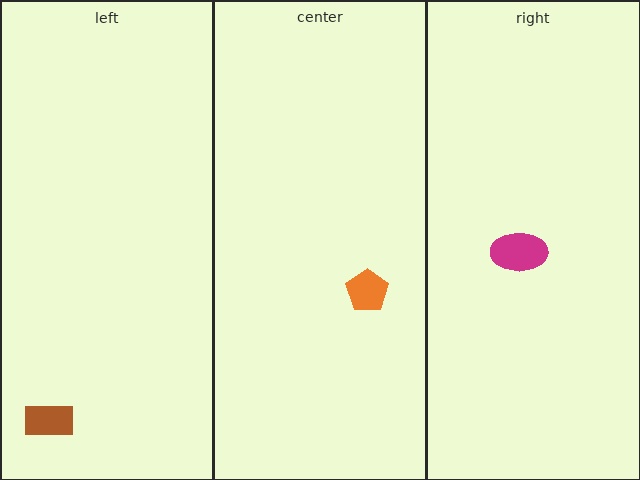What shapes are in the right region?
The magenta ellipse.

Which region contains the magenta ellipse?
The right region.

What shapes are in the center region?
The orange pentagon.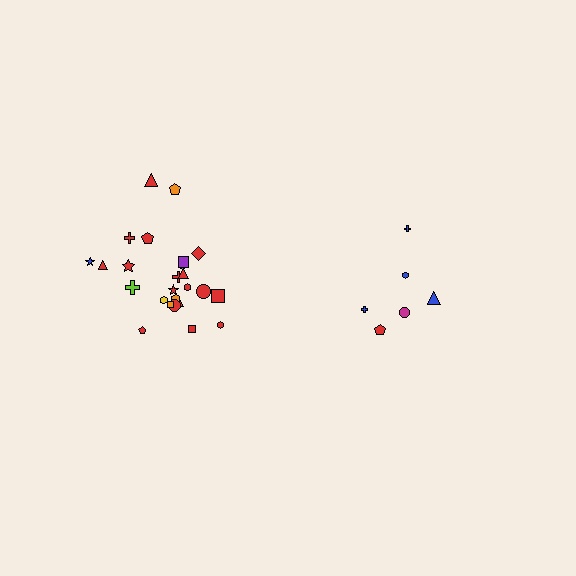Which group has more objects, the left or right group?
The left group.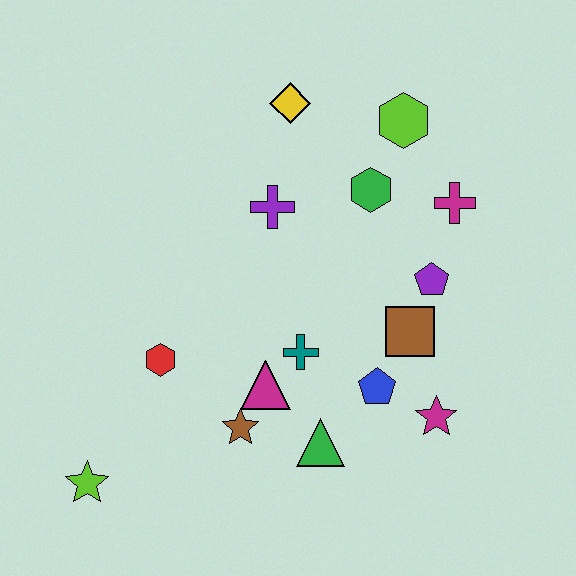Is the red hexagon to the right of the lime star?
Yes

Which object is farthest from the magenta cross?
The lime star is farthest from the magenta cross.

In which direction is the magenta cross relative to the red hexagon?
The magenta cross is to the right of the red hexagon.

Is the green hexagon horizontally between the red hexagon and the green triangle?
No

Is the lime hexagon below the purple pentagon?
No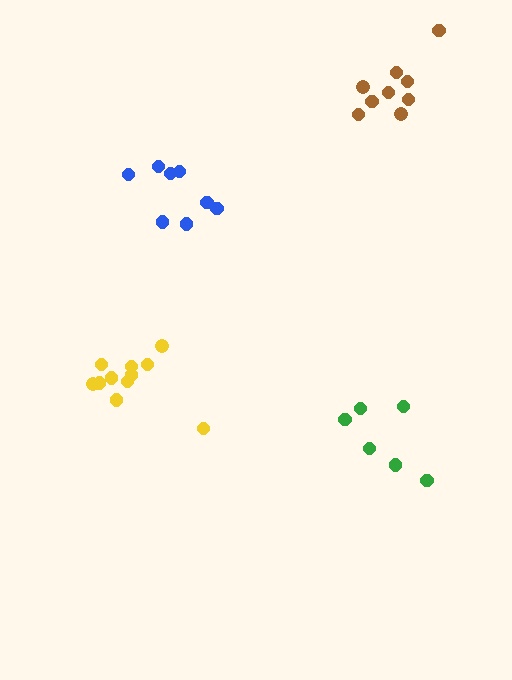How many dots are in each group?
Group 1: 8 dots, Group 2: 6 dots, Group 3: 11 dots, Group 4: 9 dots (34 total).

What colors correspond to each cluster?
The clusters are colored: blue, green, yellow, brown.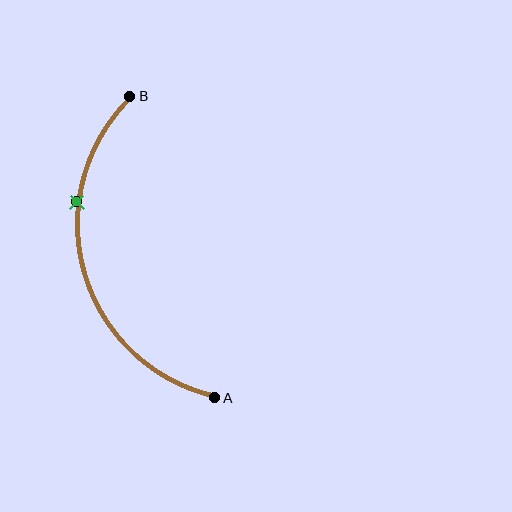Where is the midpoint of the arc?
The arc midpoint is the point on the curve farthest from the straight line joining A and B. It sits to the left of that line.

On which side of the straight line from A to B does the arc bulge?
The arc bulges to the left of the straight line connecting A and B.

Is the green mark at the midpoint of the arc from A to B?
No. The green mark lies on the arc but is closer to endpoint B. The arc midpoint would be at the point on the curve equidistant along the arc from both A and B.